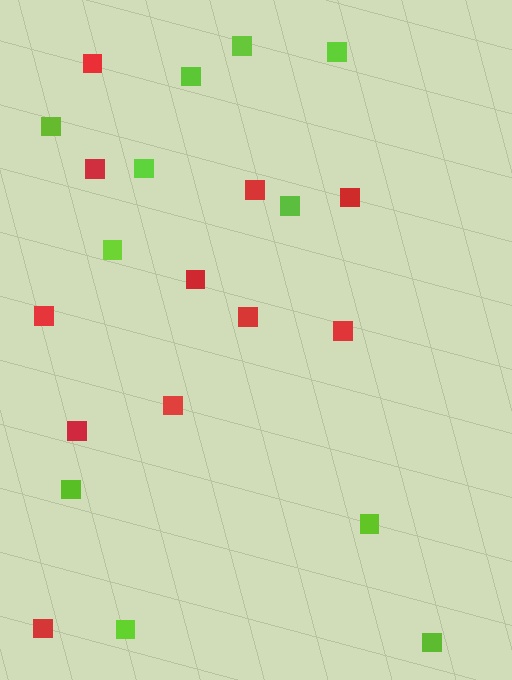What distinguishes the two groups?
There are 2 groups: one group of lime squares (11) and one group of red squares (11).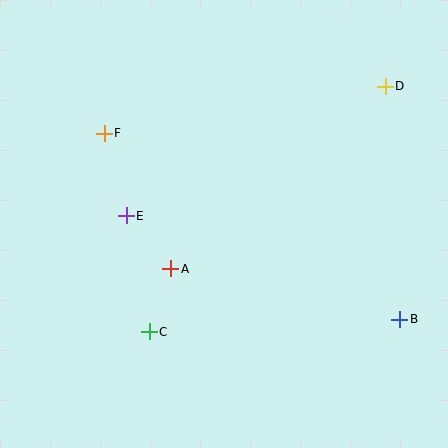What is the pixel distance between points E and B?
The distance between E and B is 293 pixels.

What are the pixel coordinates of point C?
Point C is at (149, 332).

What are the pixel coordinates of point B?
Point B is at (400, 319).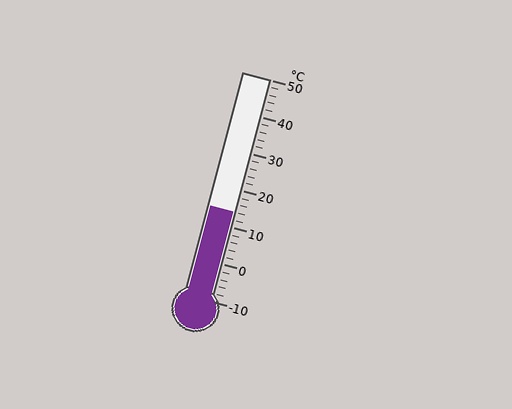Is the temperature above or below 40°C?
The temperature is below 40°C.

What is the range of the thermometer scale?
The thermometer scale ranges from -10°C to 50°C.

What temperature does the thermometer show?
The thermometer shows approximately 14°C.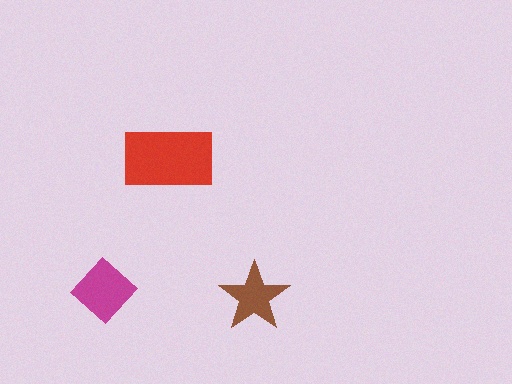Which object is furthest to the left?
The magenta diamond is leftmost.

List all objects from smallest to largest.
The brown star, the magenta diamond, the red rectangle.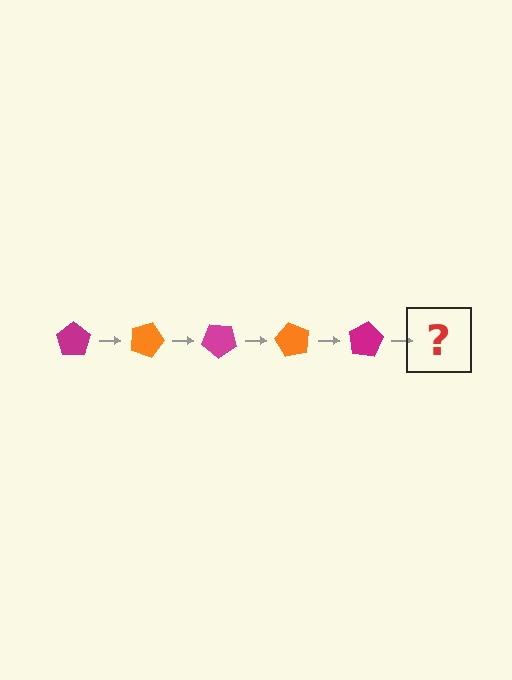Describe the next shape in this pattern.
It should be an orange pentagon, rotated 100 degrees from the start.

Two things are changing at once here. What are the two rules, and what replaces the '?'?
The two rules are that it rotates 20 degrees each step and the color cycles through magenta and orange. The '?' should be an orange pentagon, rotated 100 degrees from the start.